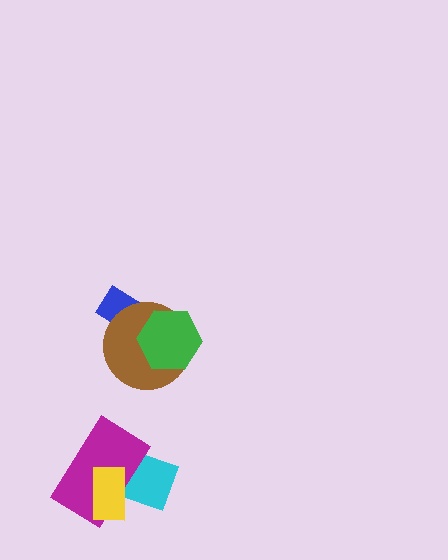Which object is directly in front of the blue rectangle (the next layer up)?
The brown circle is directly in front of the blue rectangle.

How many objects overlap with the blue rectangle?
2 objects overlap with the blue rectangle.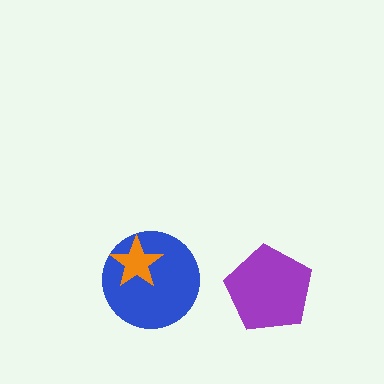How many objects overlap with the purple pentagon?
0 objects overlap with the purple pentagon.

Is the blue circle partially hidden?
Yes, it is partially covered by another shape.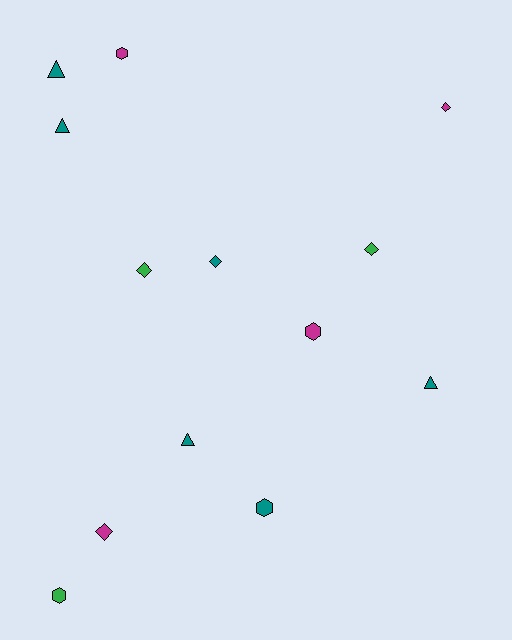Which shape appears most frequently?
Diamond, with 5 objects.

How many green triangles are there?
There are no green triangles.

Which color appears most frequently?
Teal, with 6 objects.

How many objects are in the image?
There are 13 objects.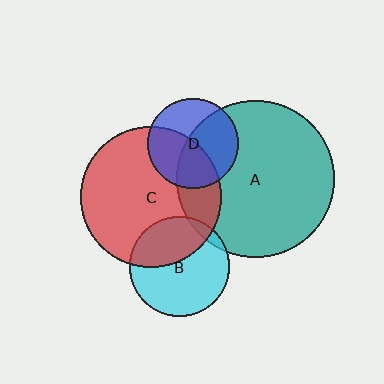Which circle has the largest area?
Circle A (teal).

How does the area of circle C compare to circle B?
Approximately 2.0 times.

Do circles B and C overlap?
Yes.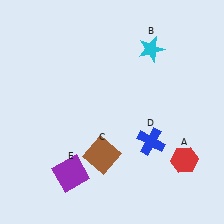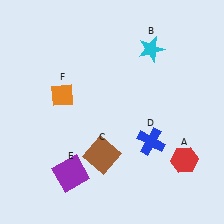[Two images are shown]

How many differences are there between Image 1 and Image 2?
There is 1 difference between the two images.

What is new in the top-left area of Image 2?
An orange diamond (F) was added in the top-left area of Image 2.